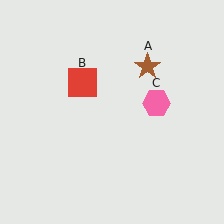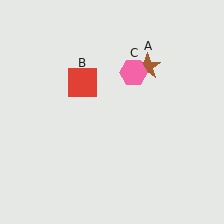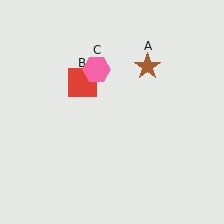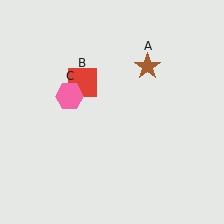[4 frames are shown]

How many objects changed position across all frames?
1 object changed position: pink hexagon (object C).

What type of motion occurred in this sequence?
The pink hexagon (object C) rotated counterclockwise around the center of the scene.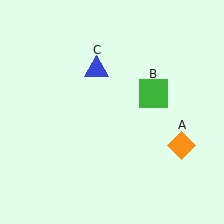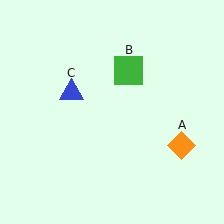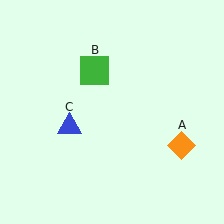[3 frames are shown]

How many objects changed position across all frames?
2 objects changed position: green square (object B), blue triangle (object C).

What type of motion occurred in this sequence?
The green square (object B), blue triangle (object C) rotated counterclockwise around the center of the scene.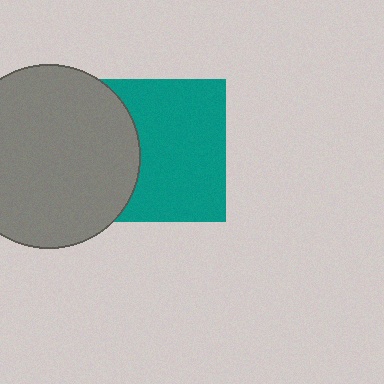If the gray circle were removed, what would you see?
You would see the complete teal square.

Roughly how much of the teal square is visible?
Most of it is visible (roughly 67%).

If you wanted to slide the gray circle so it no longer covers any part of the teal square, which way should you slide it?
Slide it left — that is the most direct way to separate the two shapes.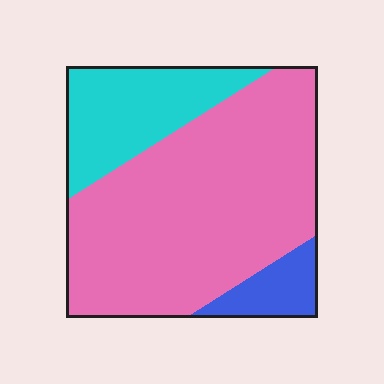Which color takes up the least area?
Blue, at roughly 10%.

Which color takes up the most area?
Pink, at roughly 70%.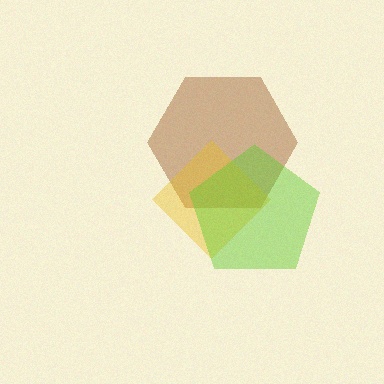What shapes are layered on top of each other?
The layered shapes are: a brown hexagon, a yellow diamond, a lime pentagon.